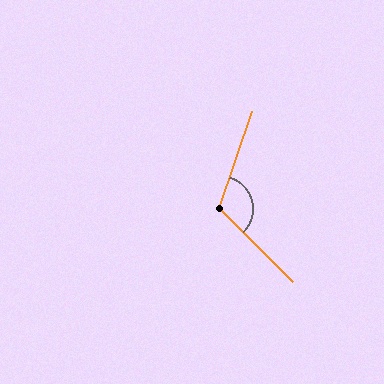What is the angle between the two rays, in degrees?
Approximately 116 degrees.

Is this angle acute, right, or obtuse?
It is obtuse.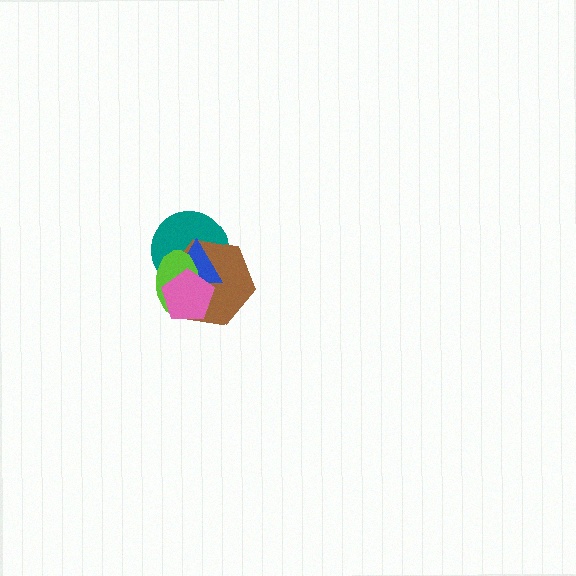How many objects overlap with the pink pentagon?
4 objects overlap with the pink pentagon.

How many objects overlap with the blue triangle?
4 objects overlap with the blue triangle.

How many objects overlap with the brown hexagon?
4 objects overlap with the brown hexagon.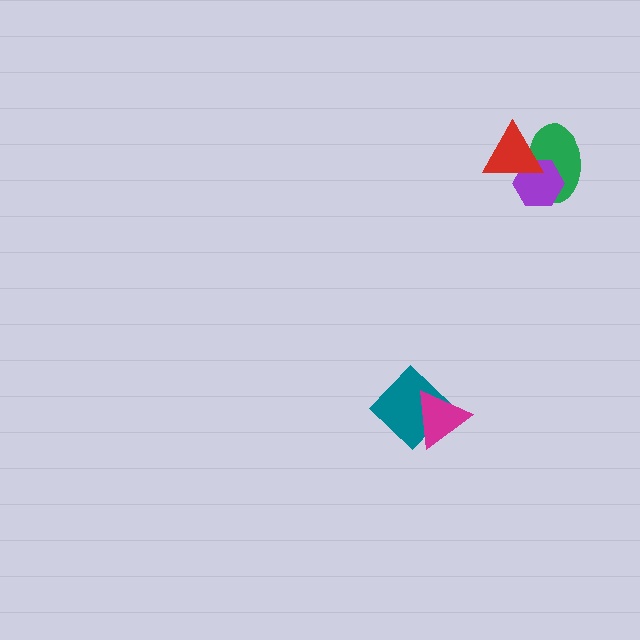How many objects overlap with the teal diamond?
1 object overlaps with the teal diamond.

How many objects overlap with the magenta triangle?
1 object overlaps with the magenta triangle.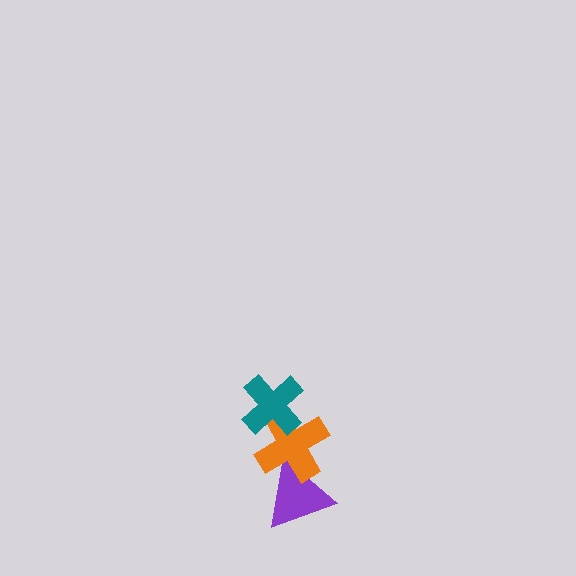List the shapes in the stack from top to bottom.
From top to bottom: the teal cross, the orange cross, the purple triangle.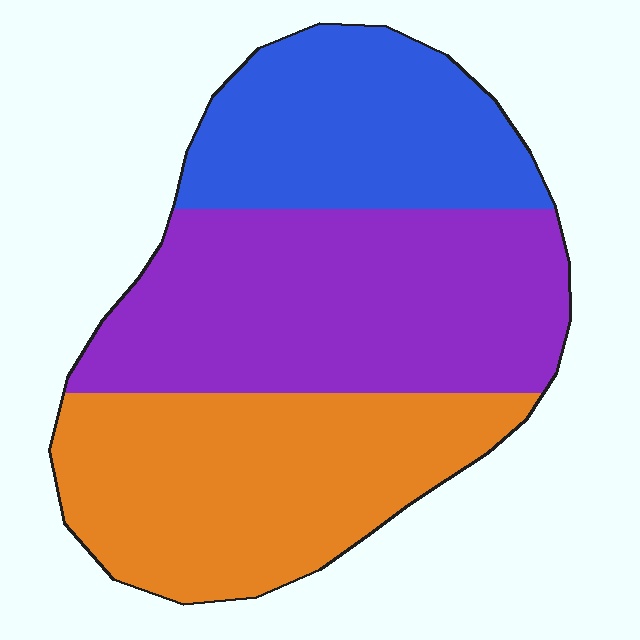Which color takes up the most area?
Purple, at roughly 40%.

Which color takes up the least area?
Blue, at roughly 25%.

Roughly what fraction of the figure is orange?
Orange takes up about one third (1/3) of the figure.